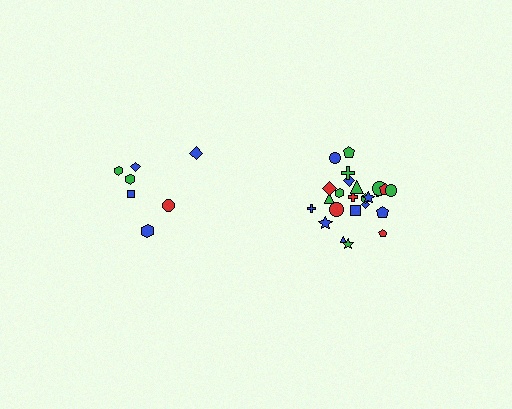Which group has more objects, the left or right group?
The right group.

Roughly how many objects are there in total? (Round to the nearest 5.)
Roughly 30 objects in total.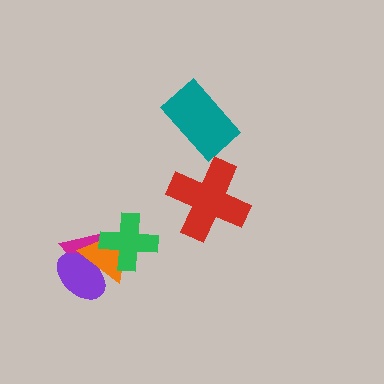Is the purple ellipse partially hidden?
Yes, it is partially covered by another shape.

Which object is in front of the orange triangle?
The green cross is in front of the orange triangle.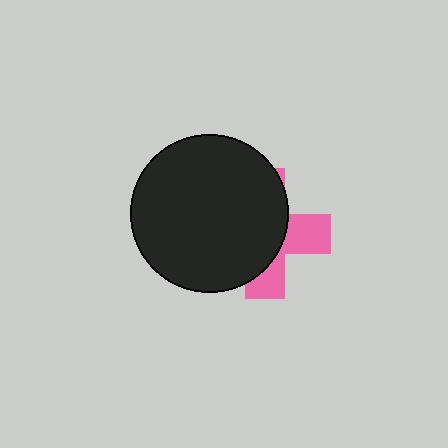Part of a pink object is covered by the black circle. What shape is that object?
It is a cross.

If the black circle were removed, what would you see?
You would see the complete pink cross.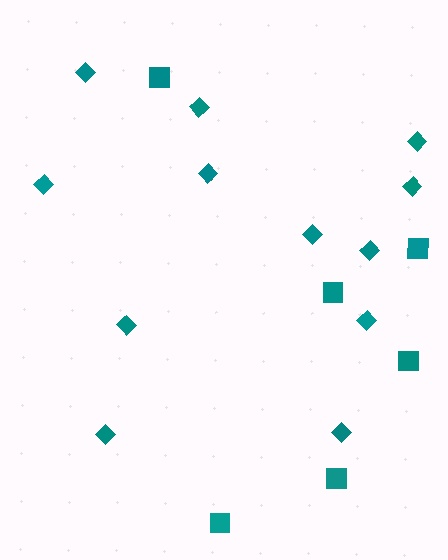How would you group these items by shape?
There are 2 groups: one group of diamonds (12) and one group of squares (6).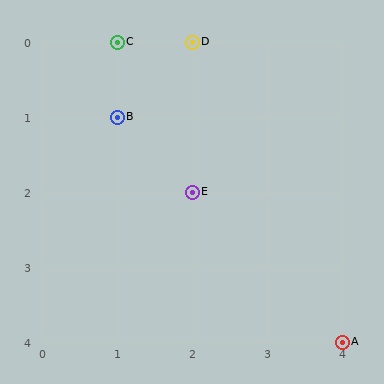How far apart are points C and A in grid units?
Points C and A are 3 columns and 4 rows apart (about 5.0 grid units diagonally).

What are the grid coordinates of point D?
Point D is at grid coordinates (2, 0).